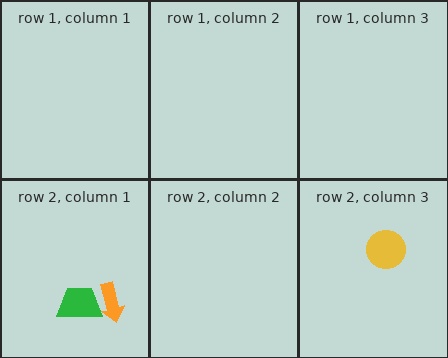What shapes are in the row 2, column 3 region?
The yellow circle.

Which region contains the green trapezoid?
The row 2, column 1 region.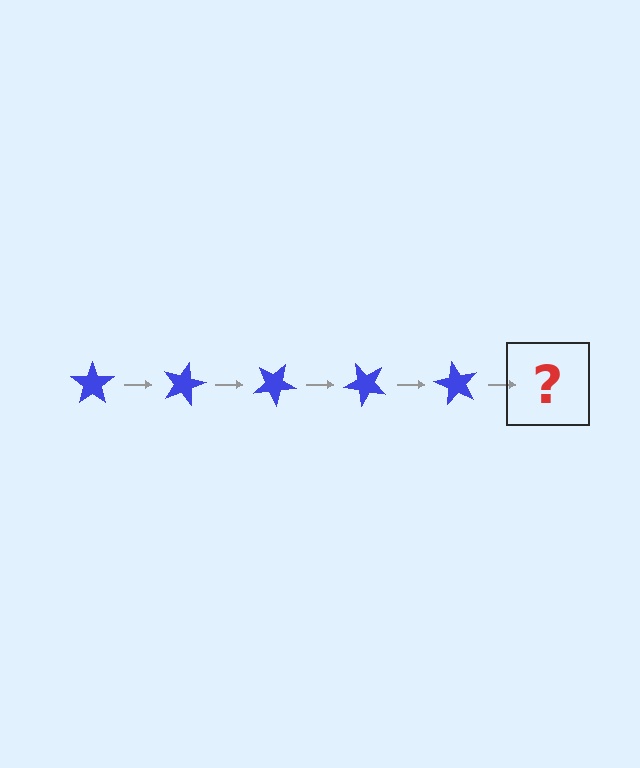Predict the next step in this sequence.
The next step is a blue star rotated 75 degrees.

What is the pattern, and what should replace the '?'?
The pattern is that the star rotates 15 degrees each step. The '?' should be a blue star rotated 75 degrees.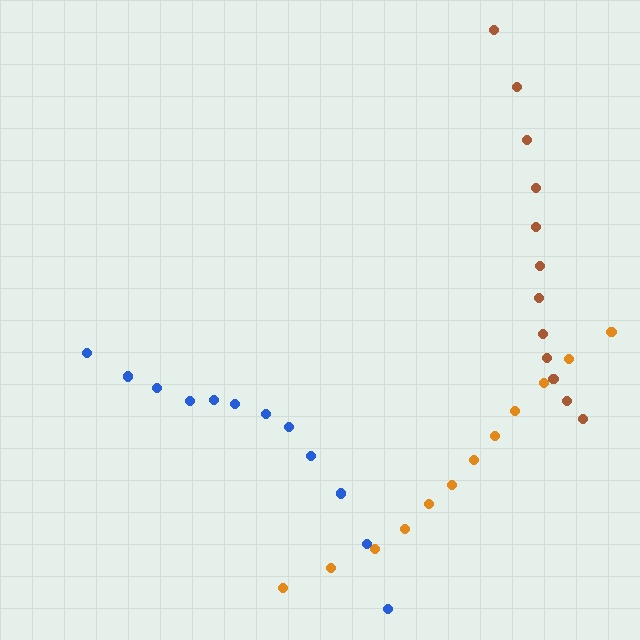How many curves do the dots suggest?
There are 3 distinct paths.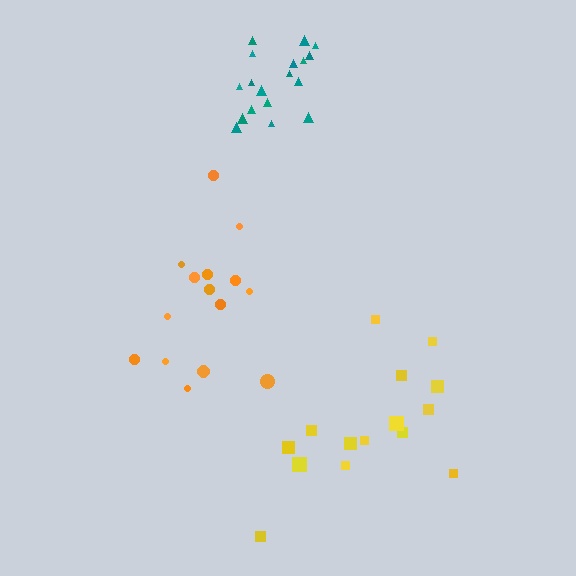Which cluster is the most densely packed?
Teal.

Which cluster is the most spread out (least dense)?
Orange.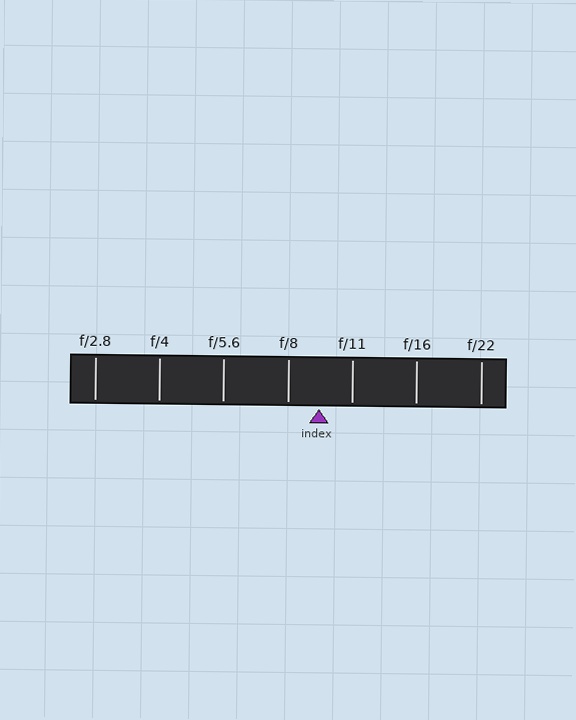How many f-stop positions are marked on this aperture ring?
There are 7 f-stop positions marked.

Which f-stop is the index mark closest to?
The index mark is closest to f/8.